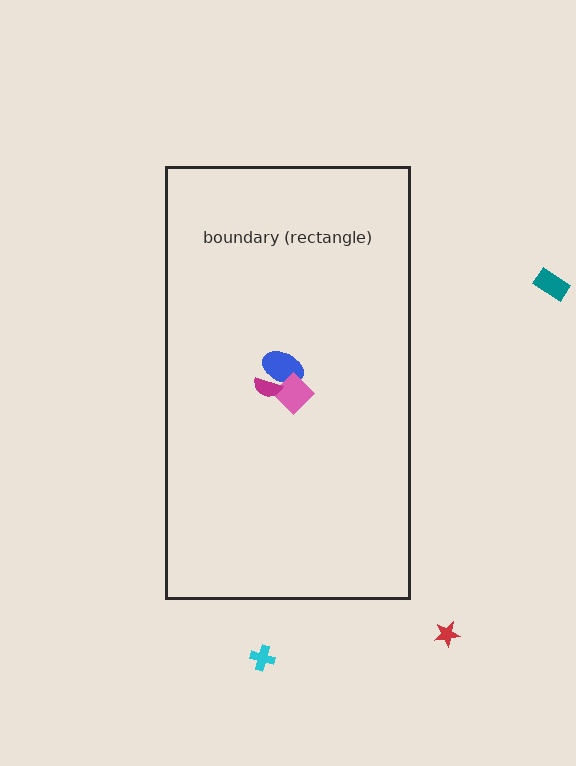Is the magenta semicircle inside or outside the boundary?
Inside.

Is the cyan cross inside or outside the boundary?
Outside.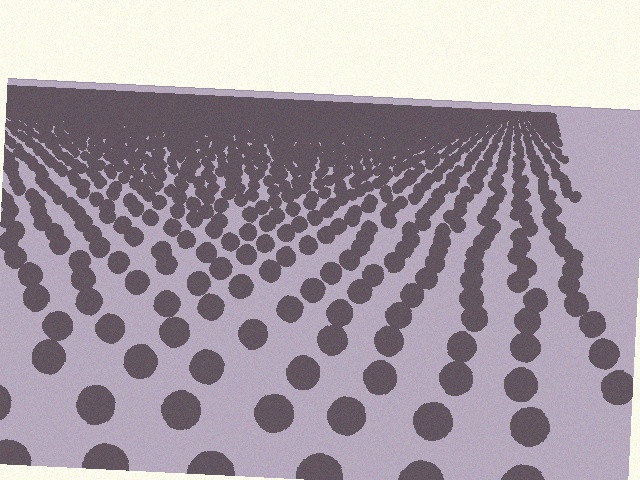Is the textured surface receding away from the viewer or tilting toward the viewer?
The surface is receding away from the viewer. Texture elements get smaller and denser toward the top.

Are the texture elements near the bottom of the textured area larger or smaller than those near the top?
Larger. Near the bottom, elements are closer to the viewer and appear at a bigger on-screen size.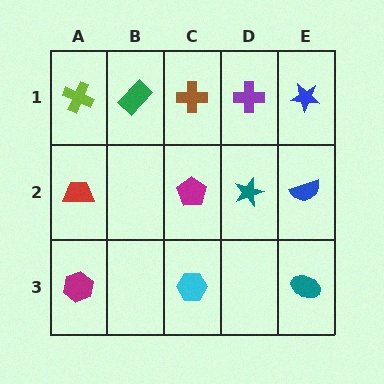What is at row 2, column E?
A blue semicircle.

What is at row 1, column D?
A purple cross.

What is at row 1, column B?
A green rectangle.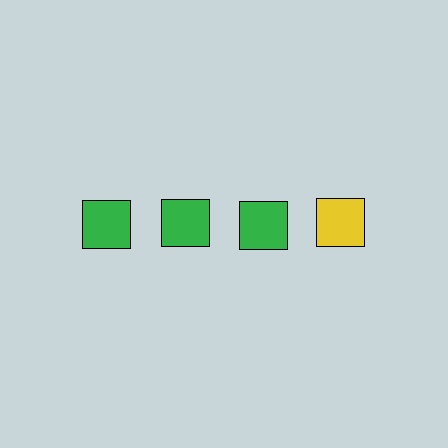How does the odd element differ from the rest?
It has a different color: yellow instead of green.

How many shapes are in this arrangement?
There are 4 shapes arranged in a grid pattern.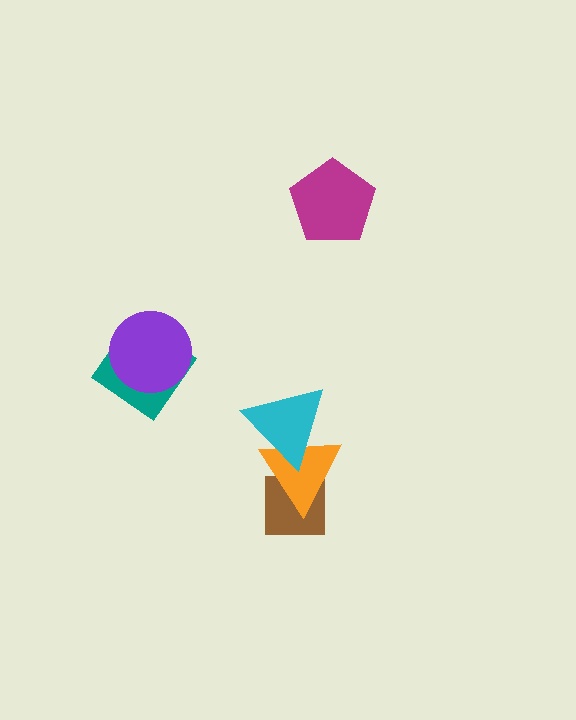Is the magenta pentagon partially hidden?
No, no other shape covers it.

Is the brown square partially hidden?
Yes, it is partially covered by another shape.